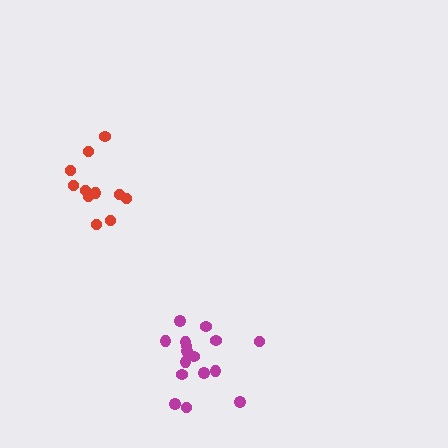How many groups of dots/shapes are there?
There are 2 groups.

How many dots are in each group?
Group 1: 16 dots, Group 2: 11 dots (27 total).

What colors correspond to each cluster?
The clusters are colored: magenta, red.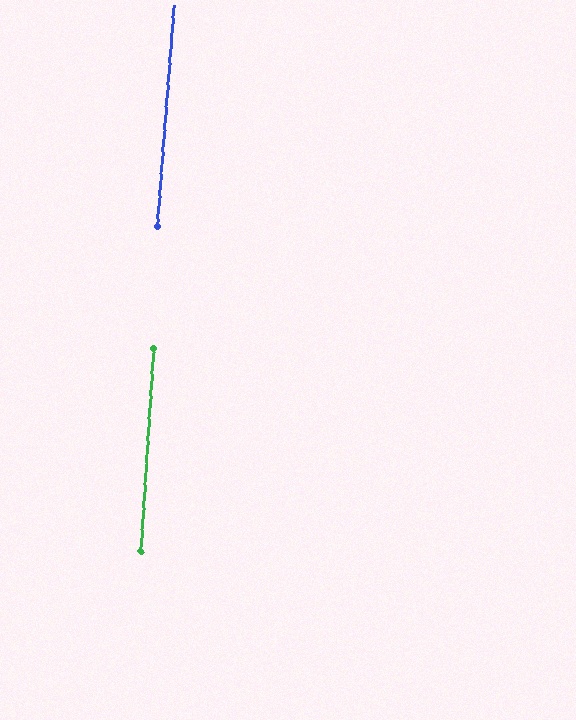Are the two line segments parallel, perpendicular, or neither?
Parallel — their directions differ by only 0.4°.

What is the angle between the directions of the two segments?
Approximately 0 degrees.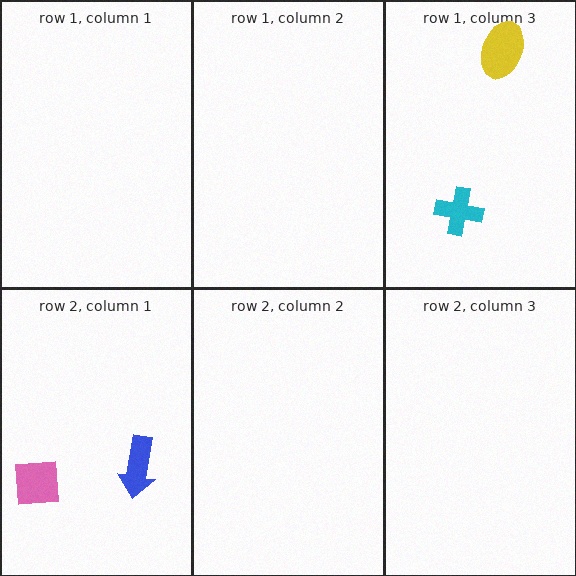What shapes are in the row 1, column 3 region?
The yellow ellipse, the cyan cross.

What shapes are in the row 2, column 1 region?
The blue arrow, the pink square.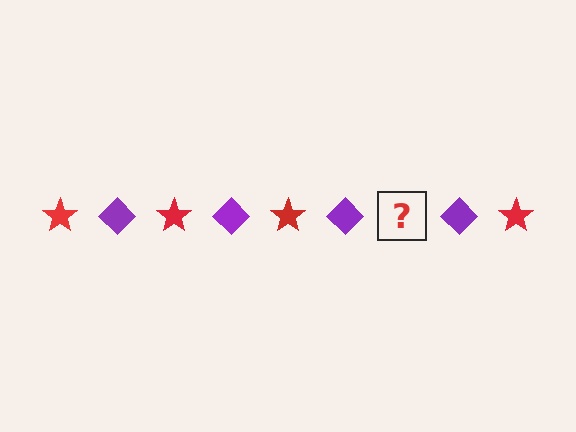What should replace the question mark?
The question mark should be replaced with a red star.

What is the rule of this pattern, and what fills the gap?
The rule is that the pattern alternates between red star and purple diamond. The gap should be filled with a red star.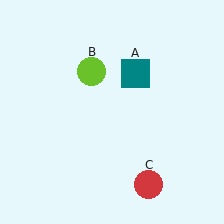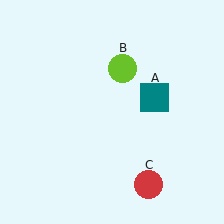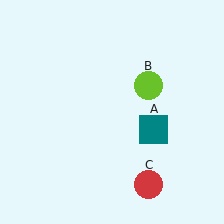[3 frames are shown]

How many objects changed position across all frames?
2 objects changed position: teal square (object A), lime circle (object B).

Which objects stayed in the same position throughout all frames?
Red circle (object C) remained stationary.